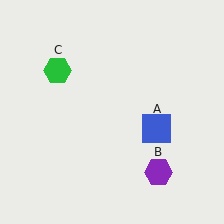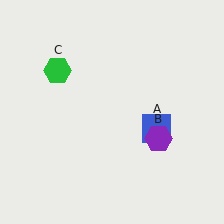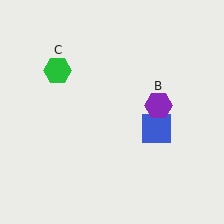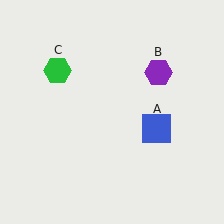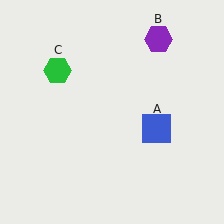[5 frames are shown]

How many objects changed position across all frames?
1 object changed position: purple hexagon (object B).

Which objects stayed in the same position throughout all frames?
Blue square (object A) and green hexagon (object C) remained stationary.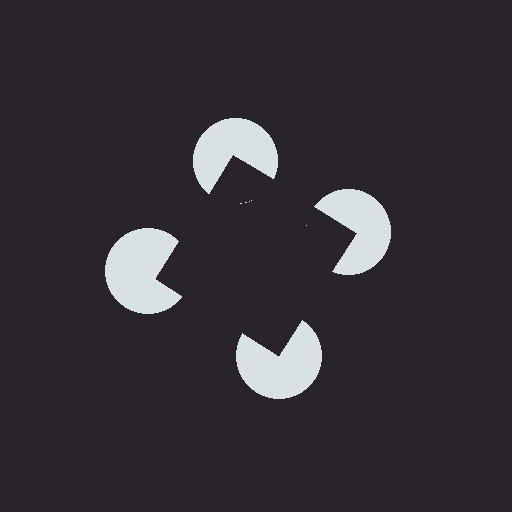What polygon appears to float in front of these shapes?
An illusory square — its edges are inferred from the aligned wedge cuts in the pac-man discs, not physically drawn.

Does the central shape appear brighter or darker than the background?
It typically appears slightly darker than the background, even though no actual brightness change is drawn.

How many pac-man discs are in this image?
There are 4 — one at each vertex of the illusory square.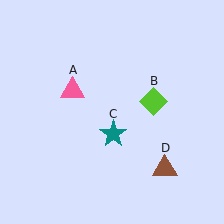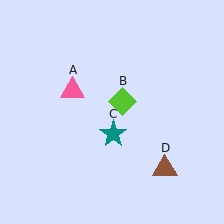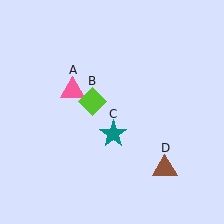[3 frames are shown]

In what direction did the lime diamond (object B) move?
The lime diamond (object B) moved left.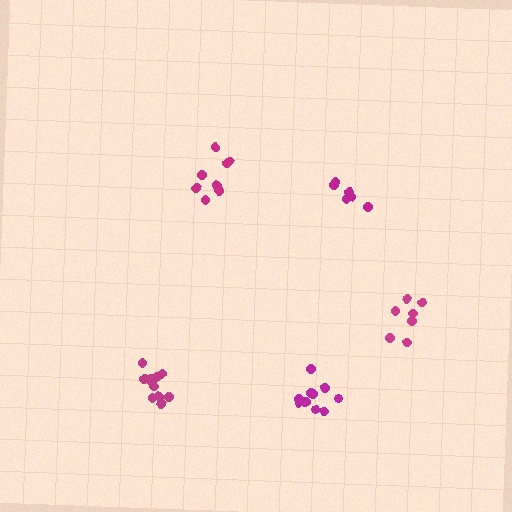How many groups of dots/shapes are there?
There are 5 groups.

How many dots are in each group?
Group 1: 11 dots, Group 2: 6 dots, Group 3: 8 dots, Group 4: 7 dots, Group 5: 10 dots (42 total).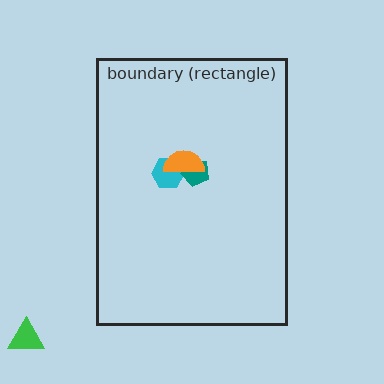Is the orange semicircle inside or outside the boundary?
Inside.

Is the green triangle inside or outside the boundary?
Outside.